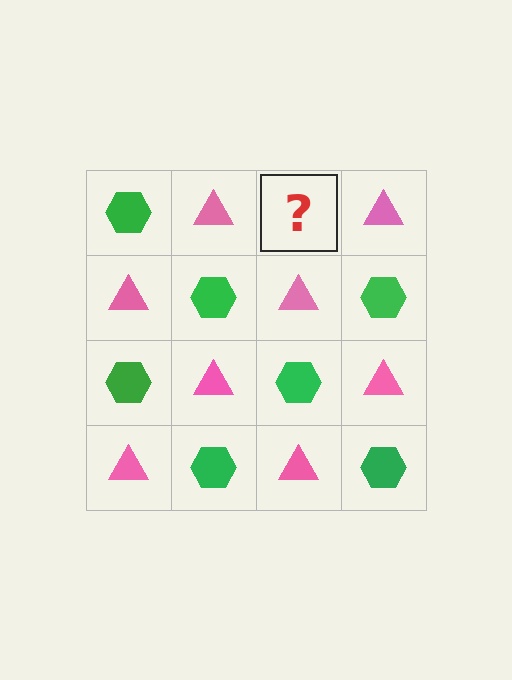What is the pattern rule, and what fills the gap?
The rule is that it alternates green hexagon and pink triangle in a checkerboard pattern. The gap should be filled with a green hexagon.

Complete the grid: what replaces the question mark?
The question mark should be replaced with a green hexagon.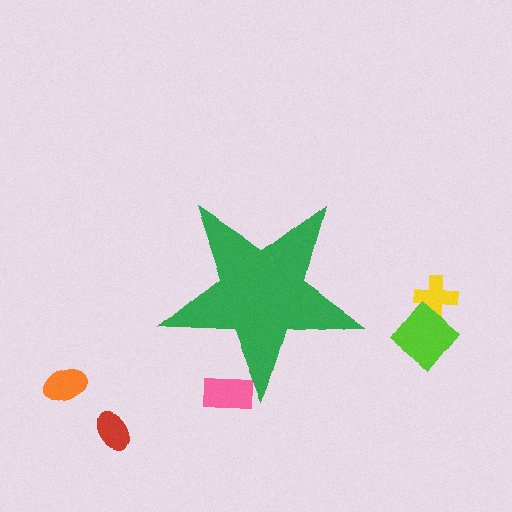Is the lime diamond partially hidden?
No, the lime diamond is fully visible.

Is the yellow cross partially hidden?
No, the yellow cross is fully visible.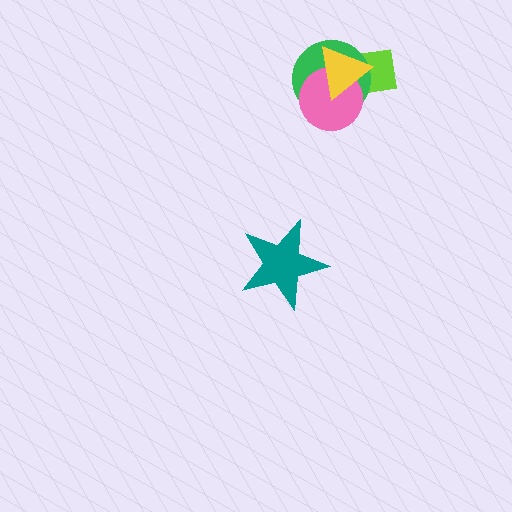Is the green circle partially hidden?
Yes, it is partially covered by another shape.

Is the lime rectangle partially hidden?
Yes, it is partially covered by another shape.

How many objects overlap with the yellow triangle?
3 objects overlap with the yellow triangle.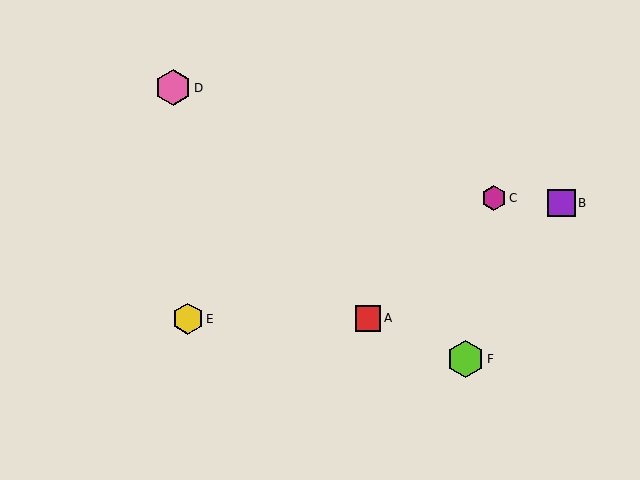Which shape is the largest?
The lime hexagon (labeled F) is the largest.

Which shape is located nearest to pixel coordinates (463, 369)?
The lime hexagon (labeled F) at (466, 359) is nearest to that location.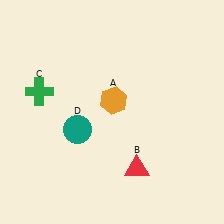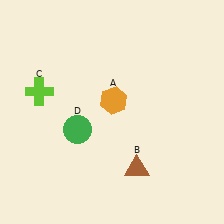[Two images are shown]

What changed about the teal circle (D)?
In Image 1, D is teal. In Image 2, it changed to green.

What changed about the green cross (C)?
In Image 1, C is green. In Image 2, it changed to lime.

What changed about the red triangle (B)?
In Image 1, B is red. In Image 2, it changed to brown.